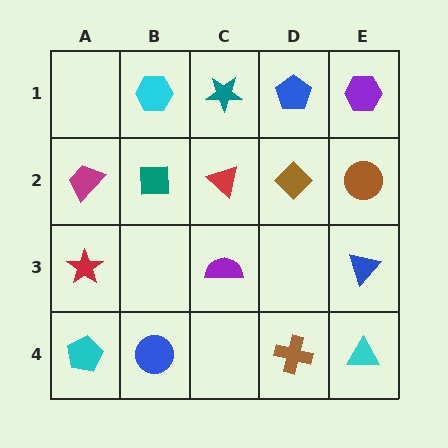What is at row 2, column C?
A red triangle.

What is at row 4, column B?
A blue circle.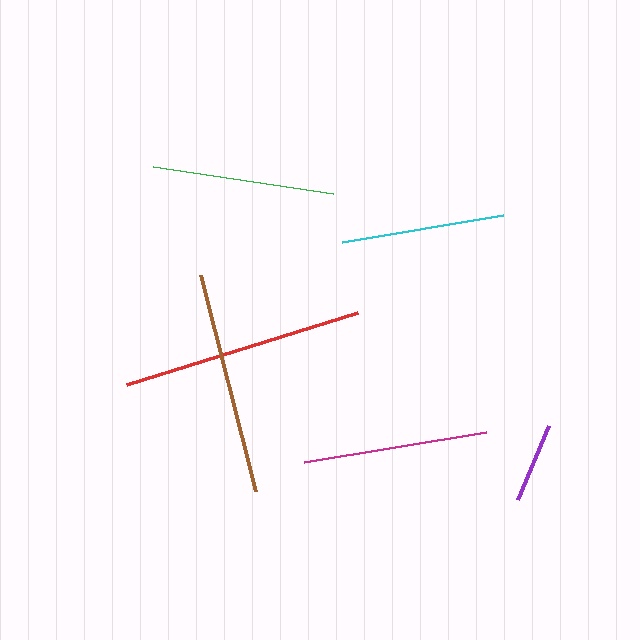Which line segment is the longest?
The red line is the longest at approximately 243 pixels.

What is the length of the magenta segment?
The magenta segment is approximately 184 pixels long.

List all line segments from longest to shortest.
From longest to shortest: red, brown, magenta, green, cyan, purple.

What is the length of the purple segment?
The purple segment is approximately 80 pixels long.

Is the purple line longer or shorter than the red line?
The red line is longer than the purple line.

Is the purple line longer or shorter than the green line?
The green line is longer than the purple line.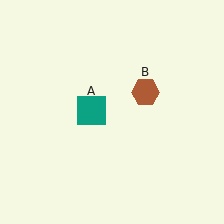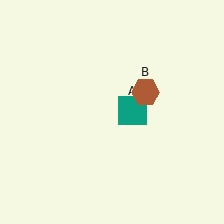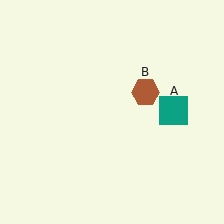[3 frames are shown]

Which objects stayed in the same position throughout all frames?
Brown hexagon (object B) remained stationary.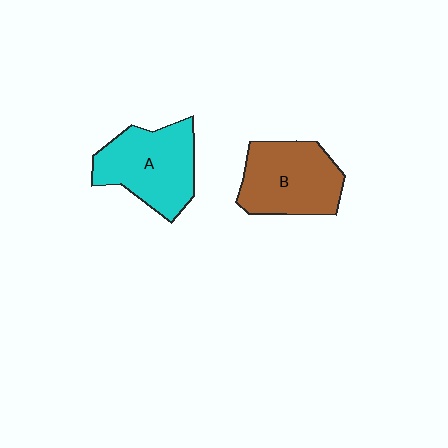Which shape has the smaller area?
Shape B (brown).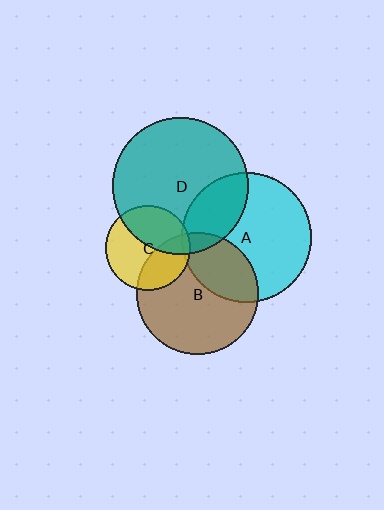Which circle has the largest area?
Circle D (teal).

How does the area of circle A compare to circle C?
Approximately 2.3 times.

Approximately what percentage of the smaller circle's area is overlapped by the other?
Approximately 5%.